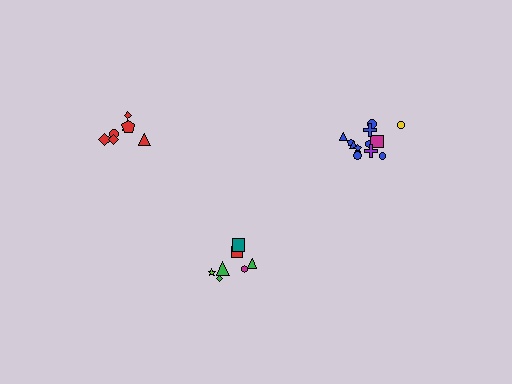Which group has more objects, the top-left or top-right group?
The top-right group.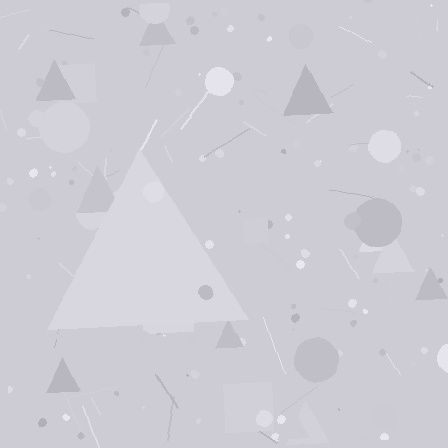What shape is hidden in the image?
A triangle is hidden in the image.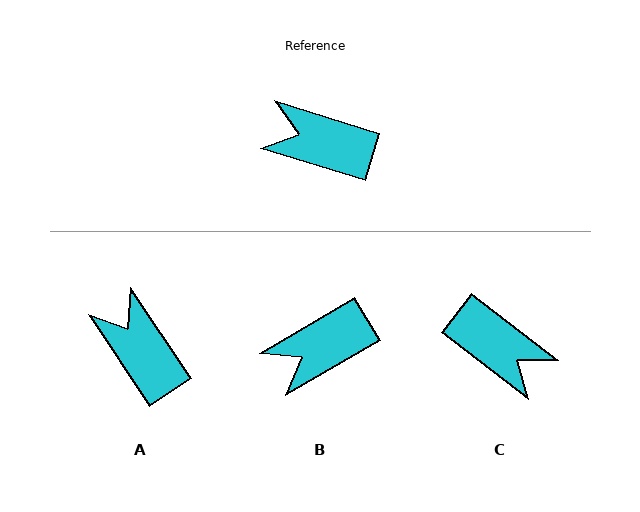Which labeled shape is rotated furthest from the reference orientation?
C, about 160 degrees away.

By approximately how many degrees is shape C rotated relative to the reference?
Approximately 160 degrees counter-clockwise.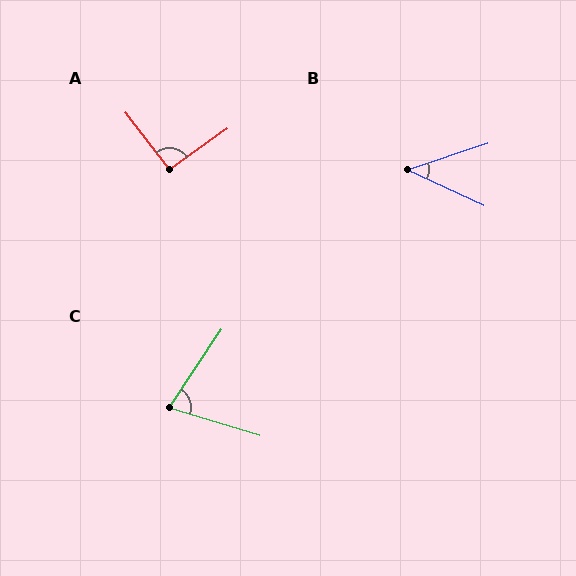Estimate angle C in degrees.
Approximately 73 degrees.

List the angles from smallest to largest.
B (43°), C (73°), A (93°).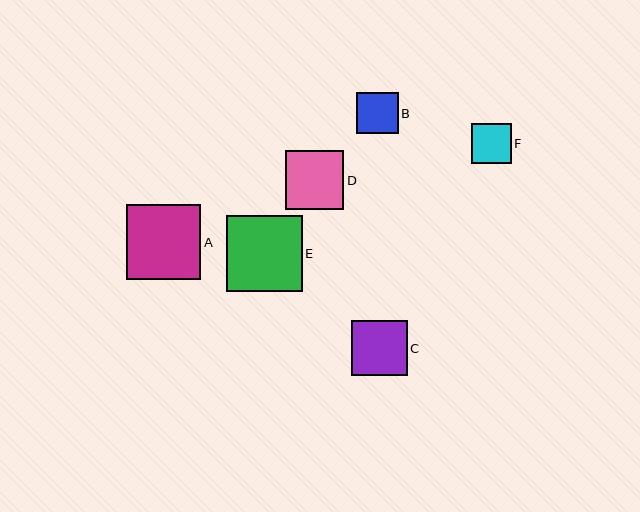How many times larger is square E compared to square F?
Square E is approximately 1.9 times the size of square F.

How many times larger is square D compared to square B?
Square D is approximately 1.4 times the size of square B.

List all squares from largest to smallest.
From largest to smallest: E, A, D, C, B, F.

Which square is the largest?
Square E is the largest with a size of approximately 76 pixels.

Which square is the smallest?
Square F is the smallest with a size of approximately 39 pixels.